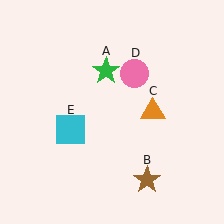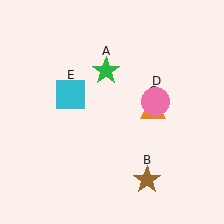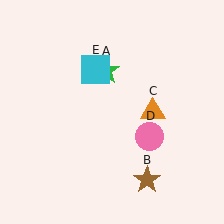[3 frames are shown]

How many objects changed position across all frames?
2 objects changed position: pink circle (object D), cyan square (object E).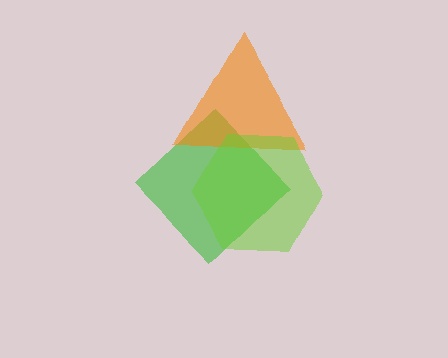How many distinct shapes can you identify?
There are 3 distinct shapes: a green diamond, an orange triangle, a lime hexagon.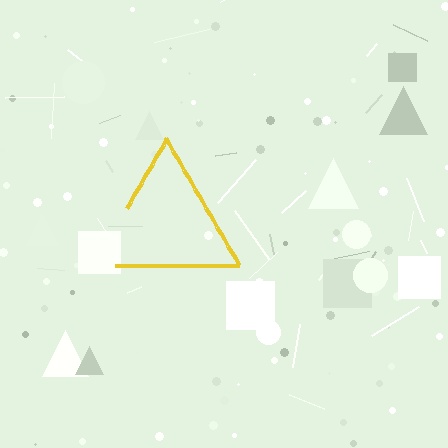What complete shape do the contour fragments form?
The contour fragments form a triangle.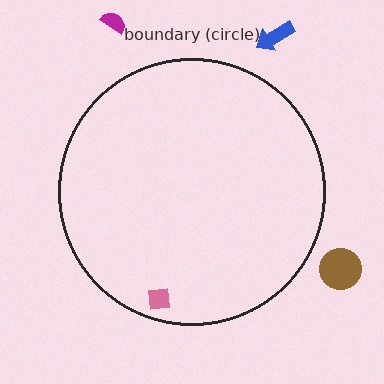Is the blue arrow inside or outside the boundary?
Outside.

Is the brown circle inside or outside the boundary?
Outside.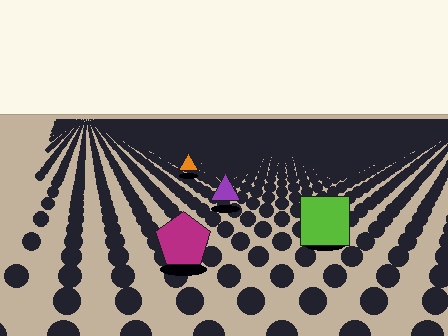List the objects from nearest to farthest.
From nearest to farthest: the magenta pentagon, the lime square, the purple triangle, the orange triangle.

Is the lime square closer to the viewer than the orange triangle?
Yes. The lime square is closer — you can tell from the texture gradient: the ground texture is coarser near it.